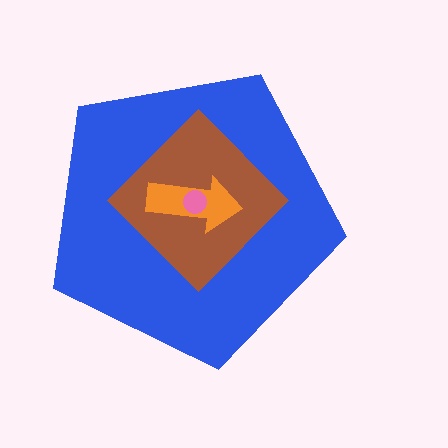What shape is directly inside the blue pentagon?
The brown diamond.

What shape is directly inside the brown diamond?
The orange arrow.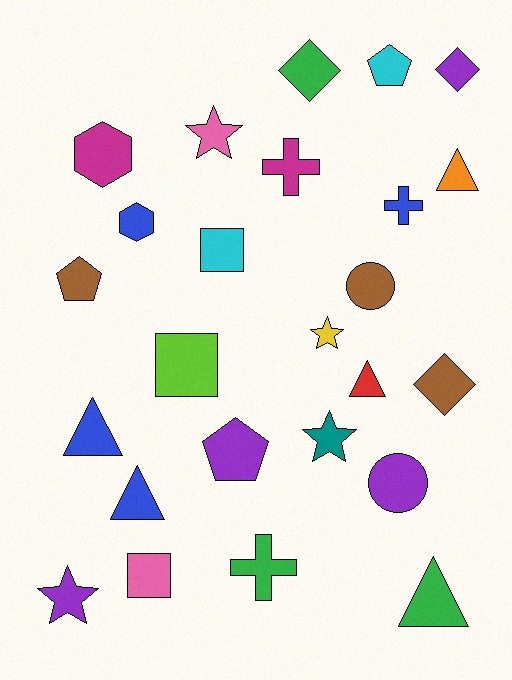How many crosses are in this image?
There are 3 crosses.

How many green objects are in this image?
There are 3 green objects.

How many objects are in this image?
There are 25 objects.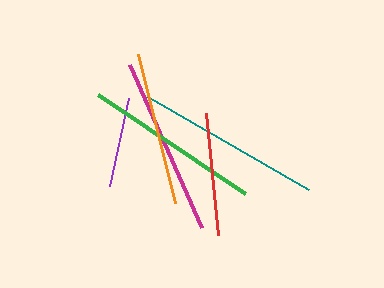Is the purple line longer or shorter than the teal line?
The teal line is longer than the purple line.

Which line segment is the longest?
The teal line is the longest at approximately 186 pixels.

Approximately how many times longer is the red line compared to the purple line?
The red line is approximately 1.4 times the length of the purple line.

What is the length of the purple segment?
The purple segment is approximately 90 pixels long.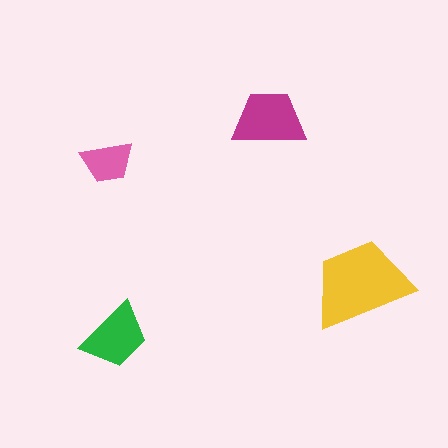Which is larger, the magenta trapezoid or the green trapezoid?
The magenta one.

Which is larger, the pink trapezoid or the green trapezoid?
The green one.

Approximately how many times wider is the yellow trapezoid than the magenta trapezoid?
About 1.5 times wider.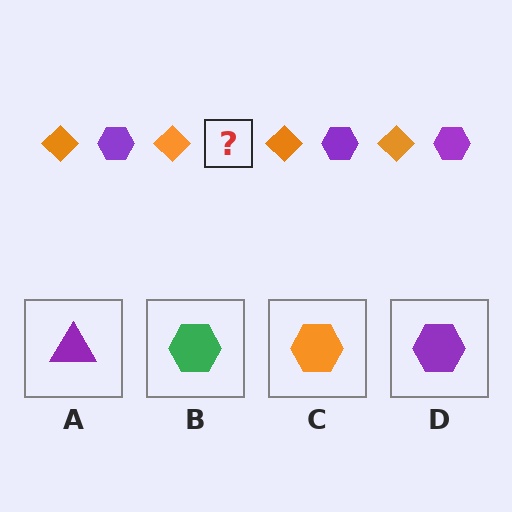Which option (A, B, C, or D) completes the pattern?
D.